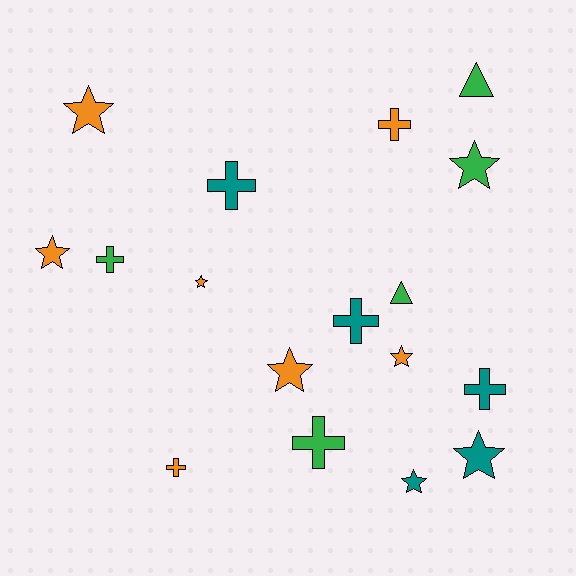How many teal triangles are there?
There are no teal triangles.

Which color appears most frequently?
Orange, with 7 objects.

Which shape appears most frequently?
Star, with 8 objects.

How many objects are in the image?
There are 17 objects.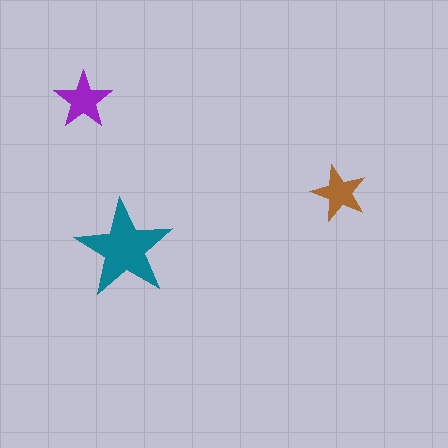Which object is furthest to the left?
The purple star is leftmost.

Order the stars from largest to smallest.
the teal one, the purple one, the brown one.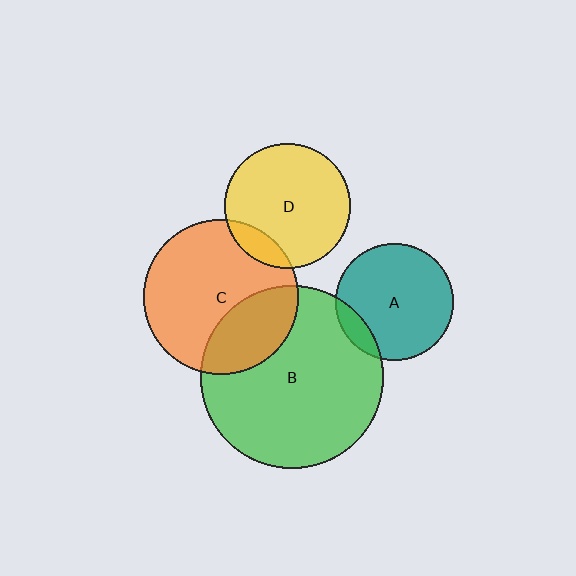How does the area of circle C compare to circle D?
Approximately 1.5 times.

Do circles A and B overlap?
Yes.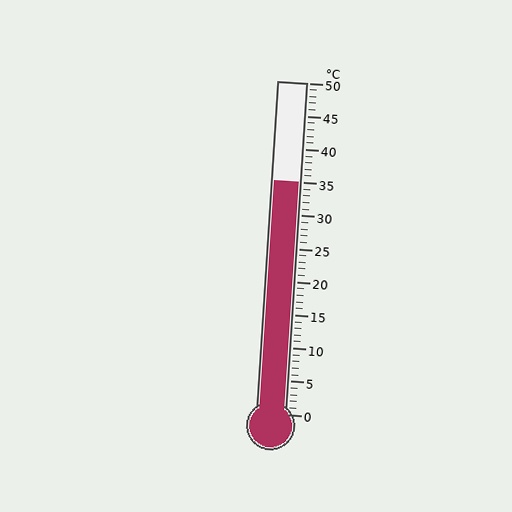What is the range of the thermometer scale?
The thermometer scale ranges from 0°C to 50°C.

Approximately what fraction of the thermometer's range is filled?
The thermometer is filled to approximately 70% of its range.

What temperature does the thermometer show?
The thermometer shows approximately 35°C.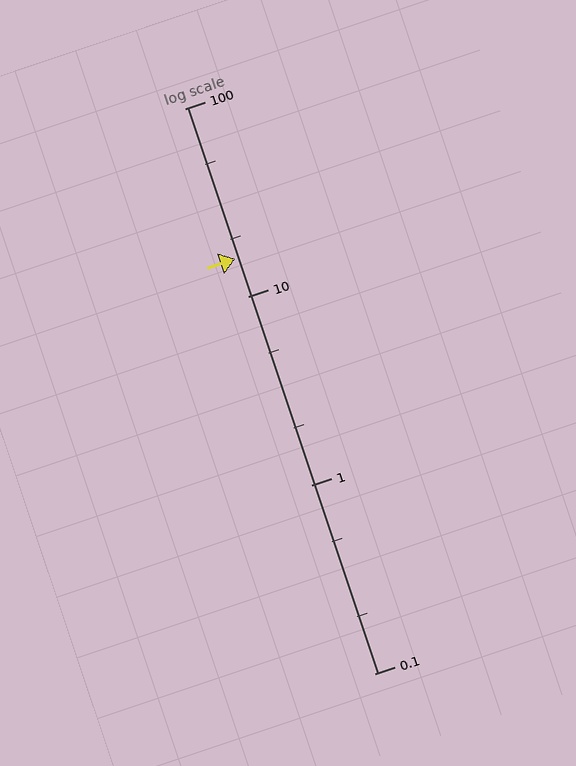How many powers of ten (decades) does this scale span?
The scale spans 3 decades, from 0.1 to 100.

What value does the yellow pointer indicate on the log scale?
The pointer indicates approximately 16.